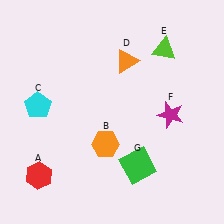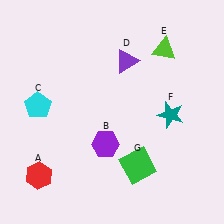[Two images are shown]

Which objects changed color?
B changed from orange to purple. D changed from orange to purple. F changed from magenta to teal.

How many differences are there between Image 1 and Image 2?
There are 3 differences between the two images.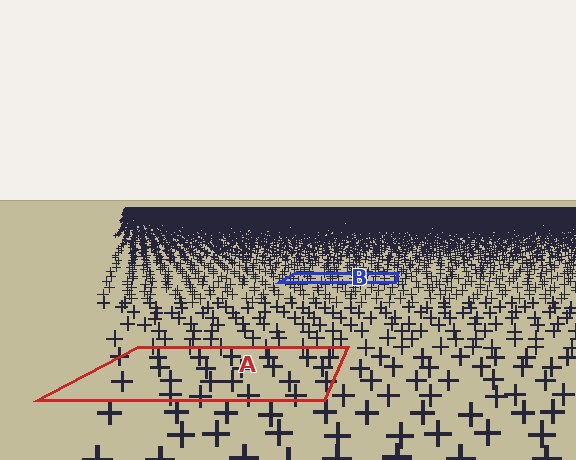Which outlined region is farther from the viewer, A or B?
Region B is farther from the viewer — the texture elements inside it appear smaller and more densely packed.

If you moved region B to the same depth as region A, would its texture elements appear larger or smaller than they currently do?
They would appear larger. At a closer depth, the same texture elements are projected at a bigger on-screen size.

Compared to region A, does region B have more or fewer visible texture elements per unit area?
Region B has more texture elements per unit area — they are packed more densely because it is farther away.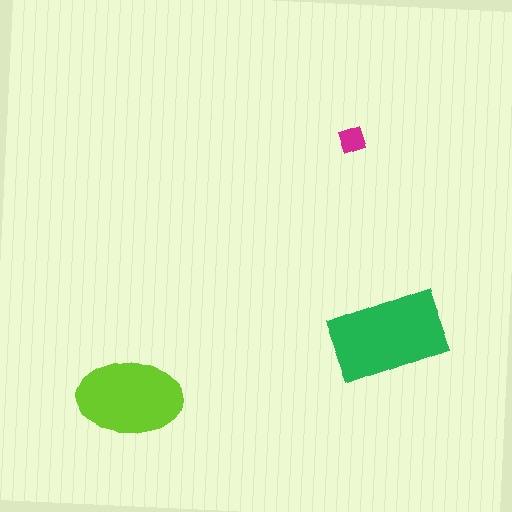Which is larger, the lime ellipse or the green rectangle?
The green rectangle.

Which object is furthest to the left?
The lime ellipse is leftmost.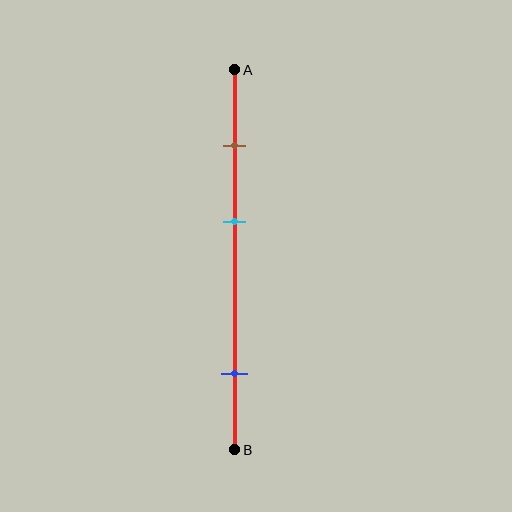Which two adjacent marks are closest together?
The brown and cyan marks are the closest adjacent pair.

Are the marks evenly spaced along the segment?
No, the marks are not evenly spaced.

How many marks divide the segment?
There are 3 marks dividing the segment.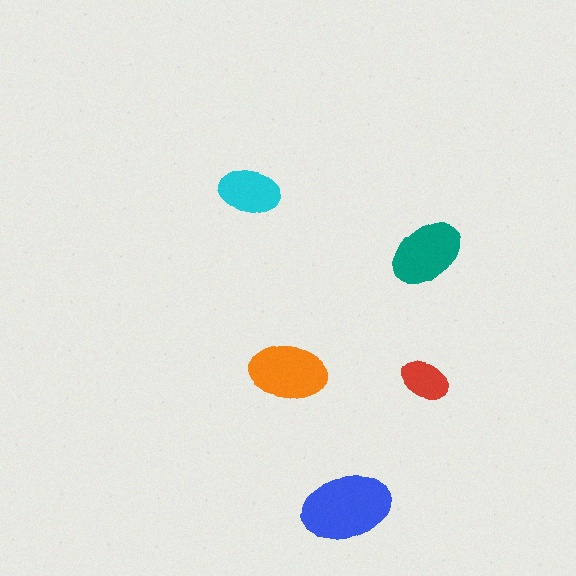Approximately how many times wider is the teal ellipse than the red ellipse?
About 1.5 times wider.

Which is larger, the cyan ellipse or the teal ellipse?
The teal one.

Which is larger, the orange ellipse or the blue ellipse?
The blue one.